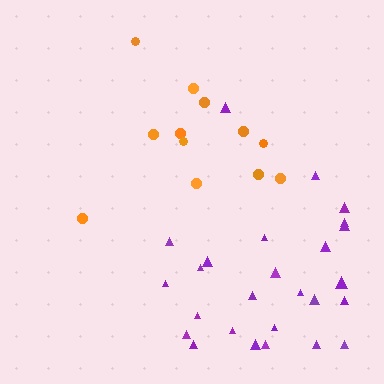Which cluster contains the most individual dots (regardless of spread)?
Purple (26).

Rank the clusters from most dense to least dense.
purple, orange.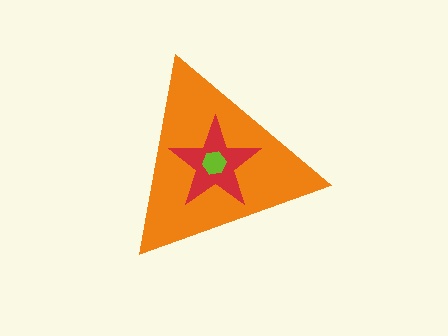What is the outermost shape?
The orange triangle.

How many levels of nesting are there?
3.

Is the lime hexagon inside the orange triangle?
Yes.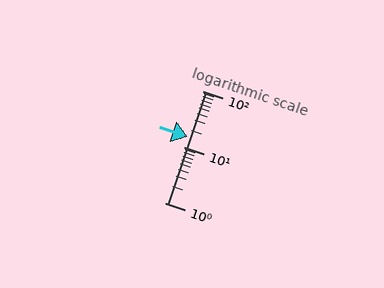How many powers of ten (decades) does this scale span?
The scale spans 2 decades, from 1 to 100.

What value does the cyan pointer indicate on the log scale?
The pointer indicates approximately 15.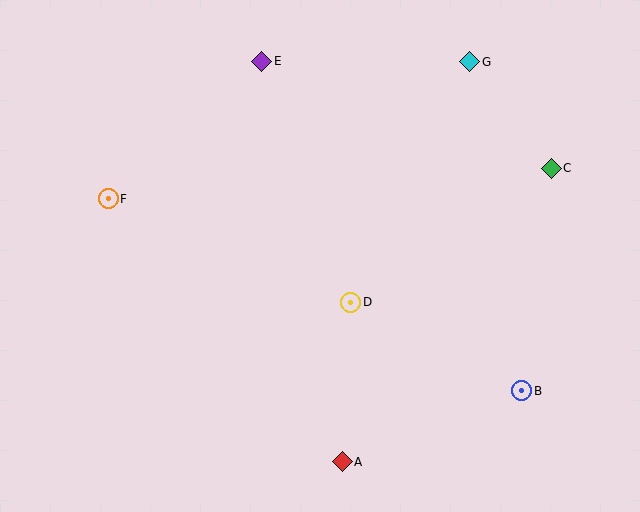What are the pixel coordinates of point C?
Point C is at (551, 168).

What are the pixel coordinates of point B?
Point B is at (522, 391).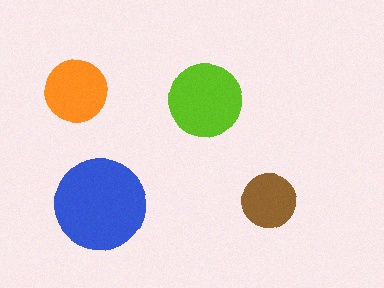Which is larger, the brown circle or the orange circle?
The orange one.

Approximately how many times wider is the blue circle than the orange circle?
About 1.5 times wider.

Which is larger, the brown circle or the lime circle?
The lime one.